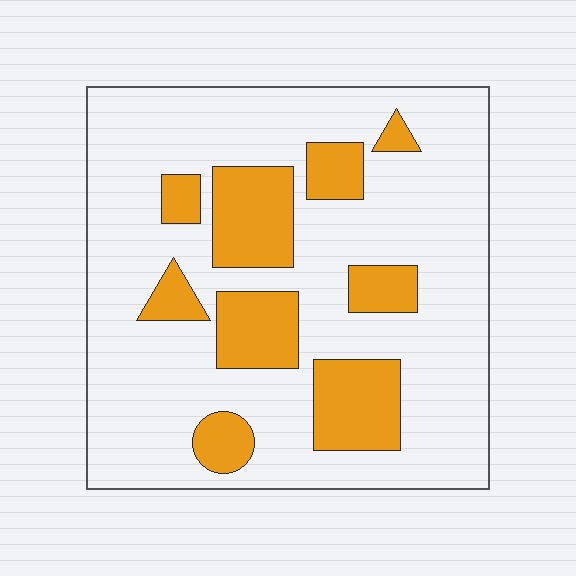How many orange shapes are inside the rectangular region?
9.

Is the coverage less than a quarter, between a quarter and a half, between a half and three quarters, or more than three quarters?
Less than a quarter.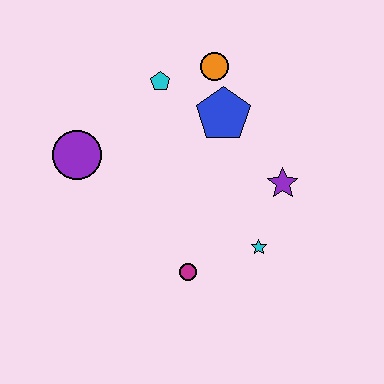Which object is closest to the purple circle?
The cyan pentagon is closest to the purple circle.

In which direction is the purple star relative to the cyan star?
The purple star is above the cyan star.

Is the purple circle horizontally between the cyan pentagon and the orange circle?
No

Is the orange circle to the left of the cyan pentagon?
No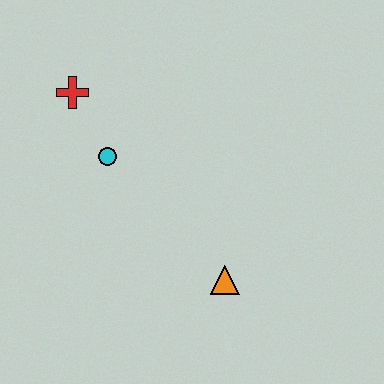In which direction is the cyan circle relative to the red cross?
The cyan circle is below the red cross.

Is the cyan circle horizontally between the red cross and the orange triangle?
Yes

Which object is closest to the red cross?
The cyan circle is closest to the red cross.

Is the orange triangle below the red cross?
Yes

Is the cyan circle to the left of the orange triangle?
Yes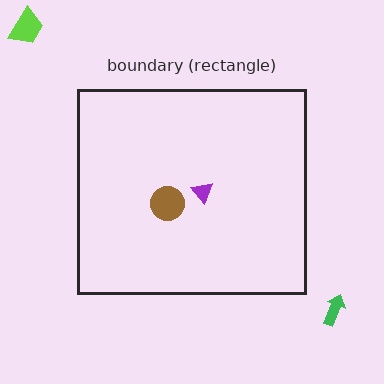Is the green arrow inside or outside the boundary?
Outside.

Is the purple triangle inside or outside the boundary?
Inside.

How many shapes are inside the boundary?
2 inside, 2 outside.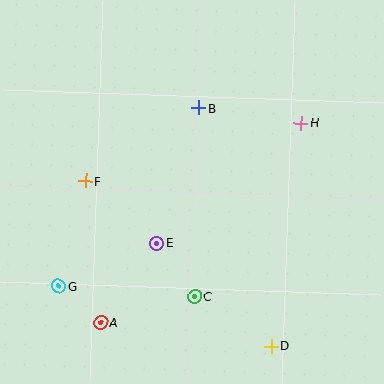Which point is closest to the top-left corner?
Point F is closest to the top-left corner.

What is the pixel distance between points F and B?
The distance between F and B is 135 pixels.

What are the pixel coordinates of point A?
Point A is at (101, 322).